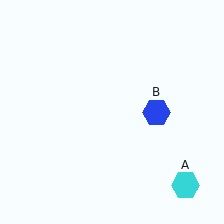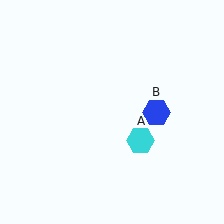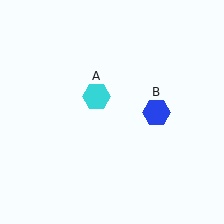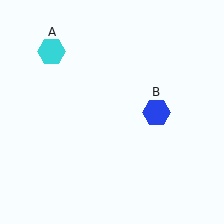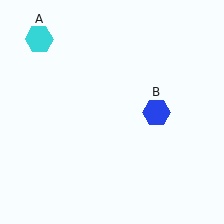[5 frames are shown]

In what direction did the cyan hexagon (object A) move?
The cyan hexagon (object A) moved up and to the left.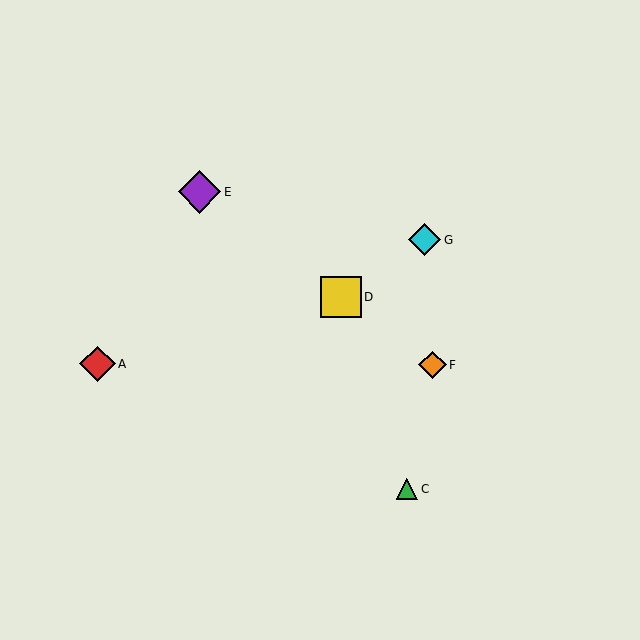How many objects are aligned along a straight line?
4 objects (B, D, E, F) are aligned along a straight line.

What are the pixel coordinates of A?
Object A is at (97, 364).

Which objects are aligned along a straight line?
Objects B, D, E, F are aligned along a straight line.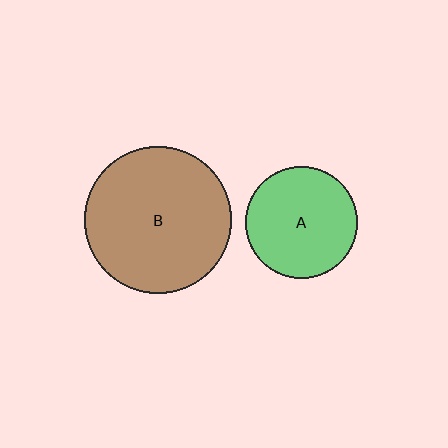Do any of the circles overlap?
No, none of the circles overlap.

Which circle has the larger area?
Circle B (brown).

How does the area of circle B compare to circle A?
Approximately 1.7 times.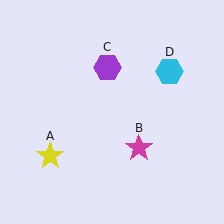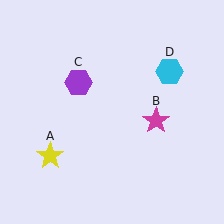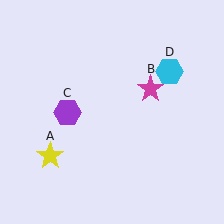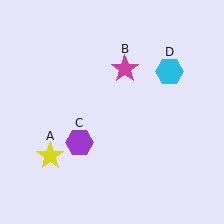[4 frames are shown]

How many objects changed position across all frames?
2 objects changed position: magenta star (object B), purple hexagon (object C).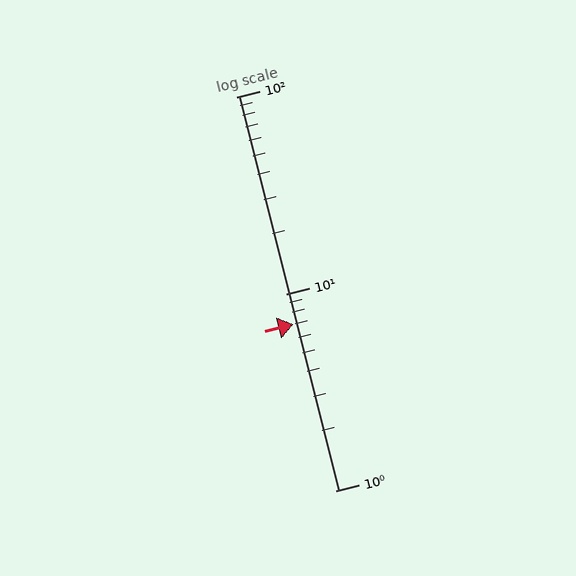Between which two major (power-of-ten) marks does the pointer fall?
The pointer is between 1 and 10.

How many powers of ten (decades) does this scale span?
The scale spans 2 decades, from 1 to 100.